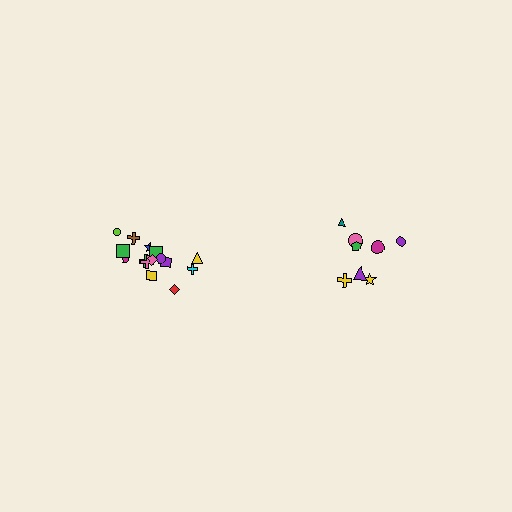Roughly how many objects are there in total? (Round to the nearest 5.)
Roughly 25 objects in total.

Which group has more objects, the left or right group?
The left group.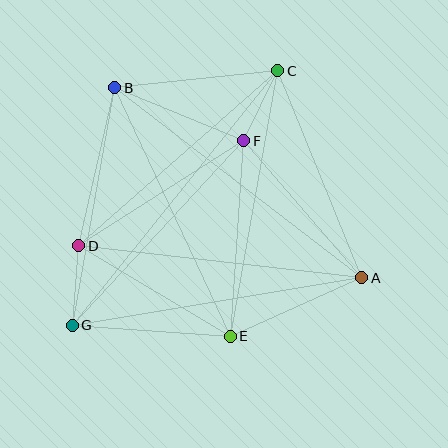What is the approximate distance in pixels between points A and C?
The distance between A and C is approximately 223 pixels.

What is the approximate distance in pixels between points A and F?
The distance between A and F is approximately 181 pixels.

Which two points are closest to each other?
Points C and F are closest to each other.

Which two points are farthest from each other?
Points C and G are farthest from each other.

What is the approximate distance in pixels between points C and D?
The distance between C and D is approximately 265 pixels.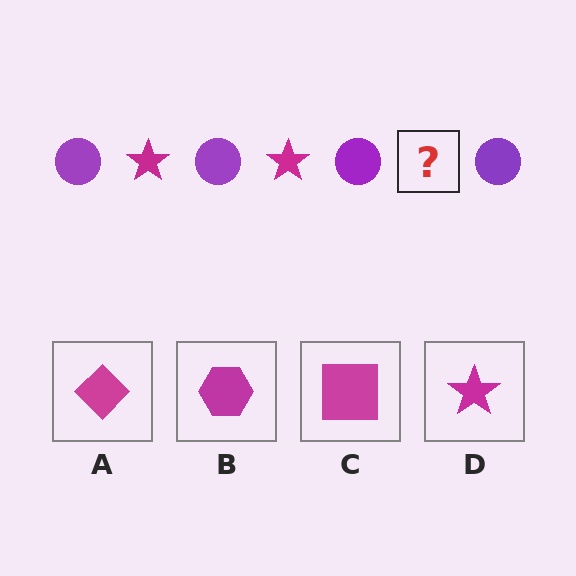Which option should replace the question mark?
Option D.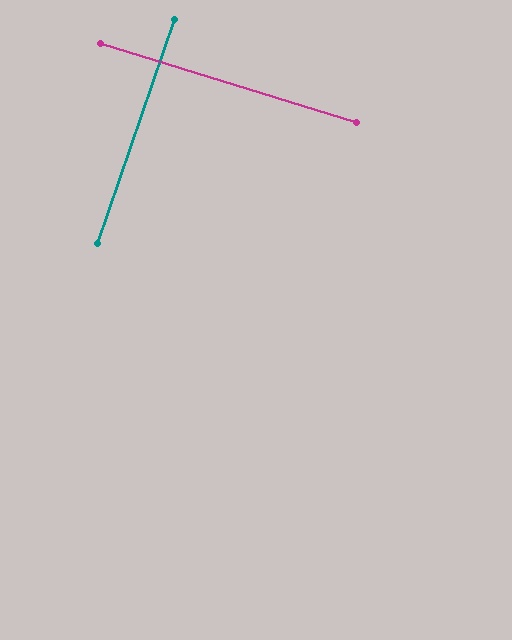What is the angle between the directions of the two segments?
Approximately 88 degrees.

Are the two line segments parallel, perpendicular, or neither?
Perpendicular — they meet at approximately 88°.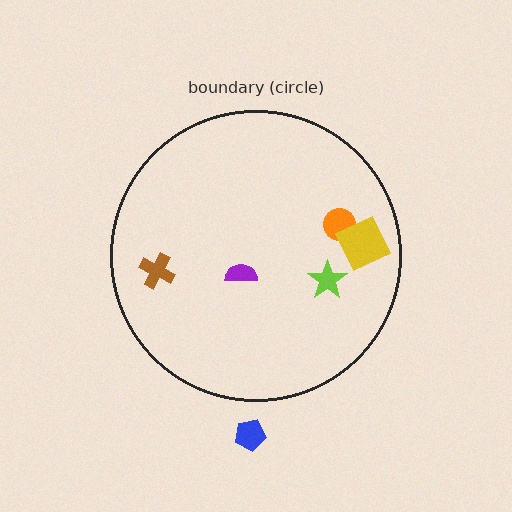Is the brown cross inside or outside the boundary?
Inside.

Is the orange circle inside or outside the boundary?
Inside.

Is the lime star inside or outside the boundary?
Inside.